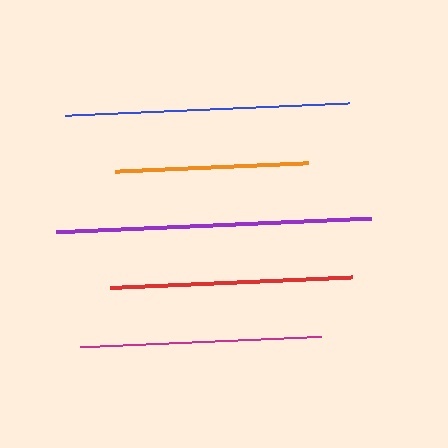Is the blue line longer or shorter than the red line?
The blue line is longer than the red line.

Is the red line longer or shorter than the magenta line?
The red line is longer than the magenta line.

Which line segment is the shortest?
The orange line is the shortest at approximately 194 pixels.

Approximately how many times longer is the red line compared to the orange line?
The red line is approximately 1.3 times the length of the orange line.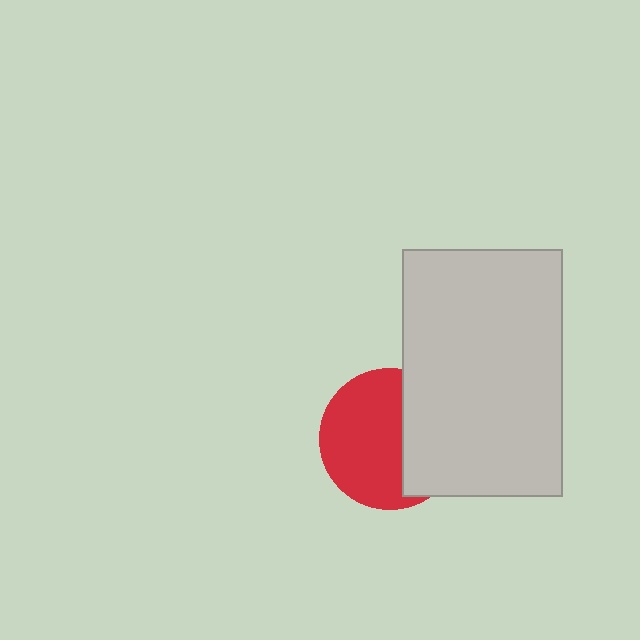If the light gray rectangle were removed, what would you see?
You would see the complete red circle.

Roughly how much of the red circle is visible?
About half of it is visible (roughly 61%).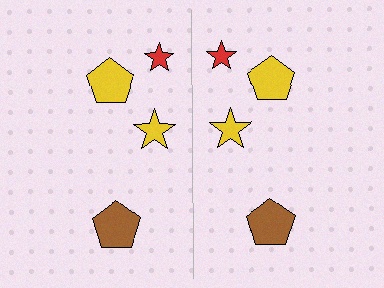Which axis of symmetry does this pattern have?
The pattern has a vertical axis of symmetry running through the center of the image.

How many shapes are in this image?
There are 8 shapes in this image.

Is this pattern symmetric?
Yes, this pattern has bilateral (reflection) symmetry.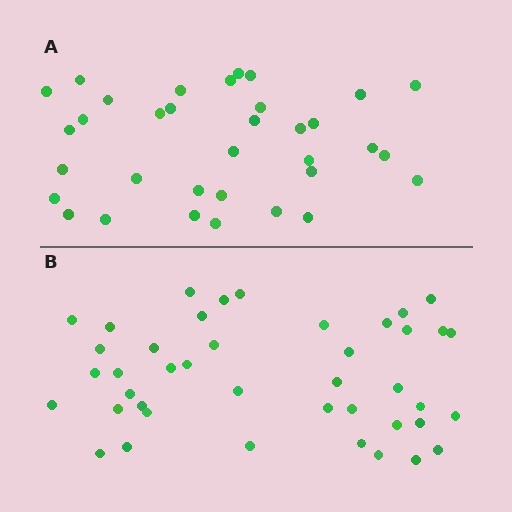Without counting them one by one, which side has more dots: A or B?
Region B (the bottom region) has more dots.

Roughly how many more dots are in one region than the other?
Region B has roughly 8 or so more dots than region A.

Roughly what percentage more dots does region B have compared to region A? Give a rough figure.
About 25% more.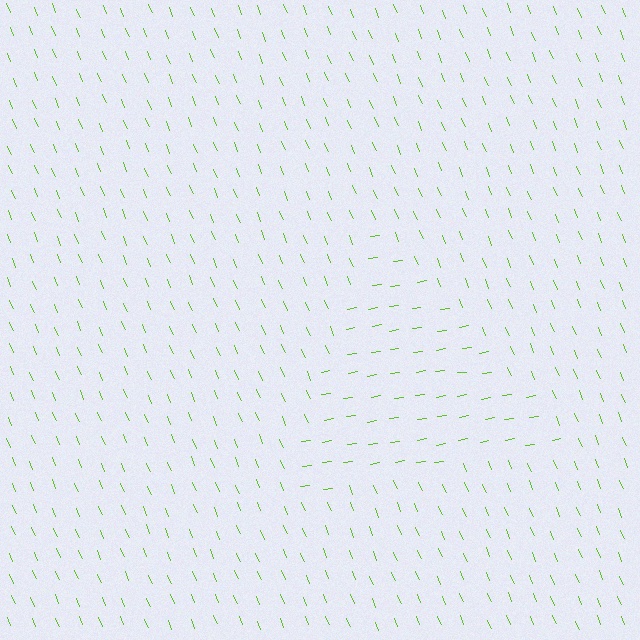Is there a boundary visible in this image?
Yes, there is a texture boundary formed by a change in line orientation.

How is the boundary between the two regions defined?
The boundary is defined purely by a change in line orientation (approximately 76 degrees difference). All lines are the same color and thickness.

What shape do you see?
I see a triangle.